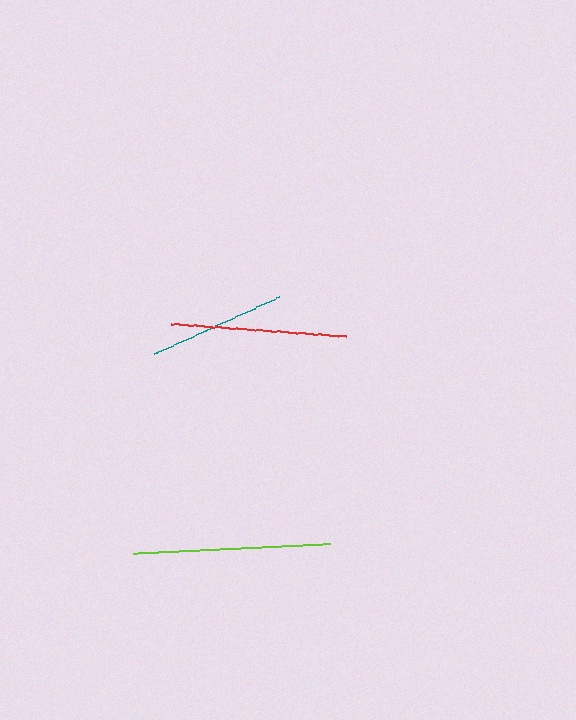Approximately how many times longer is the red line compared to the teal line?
The red line is approximately 1.3 times the length of the teal line.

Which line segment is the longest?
The lime line is the longest at approximately 197 pixels.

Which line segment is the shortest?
The teal line is the shortest at approximately 138 pixels.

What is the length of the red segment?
The red segment is approximately 175 pixels long.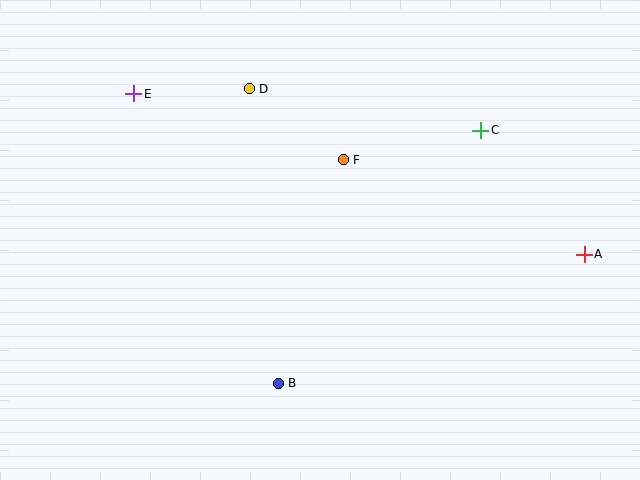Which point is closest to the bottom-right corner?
Point A is closest to the bottom-right corner.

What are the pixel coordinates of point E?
Point E is at (134, 94).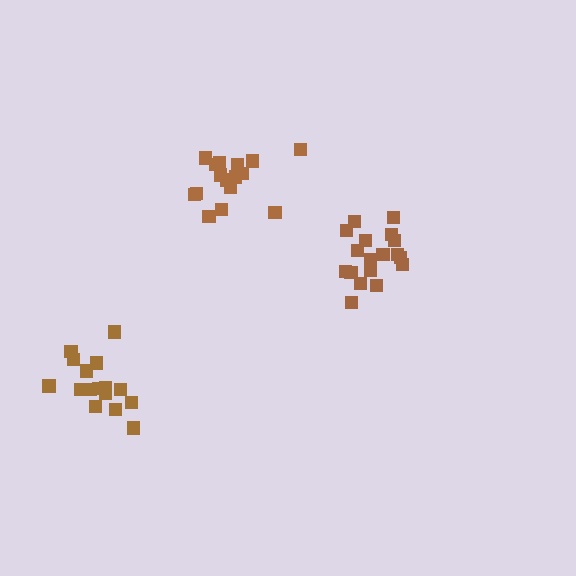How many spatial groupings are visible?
There are 3 spatial groupings.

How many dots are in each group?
Group 1: 17 dots, Group 2: 18 dots, Group 3: 16 dots (51 total).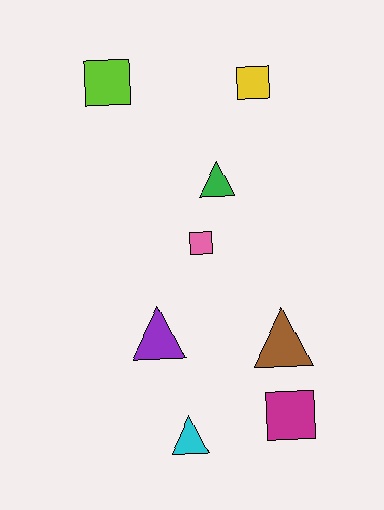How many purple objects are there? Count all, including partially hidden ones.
There is 1 purple object.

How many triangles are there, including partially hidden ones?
There are 4 triangles.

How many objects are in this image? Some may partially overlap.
There are 8 objects.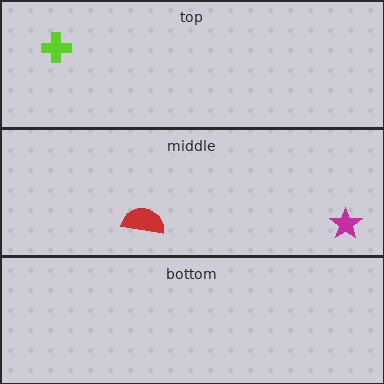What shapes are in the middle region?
The red semicircle, the magenta star.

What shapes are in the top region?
The lime cross.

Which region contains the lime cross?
The top region.